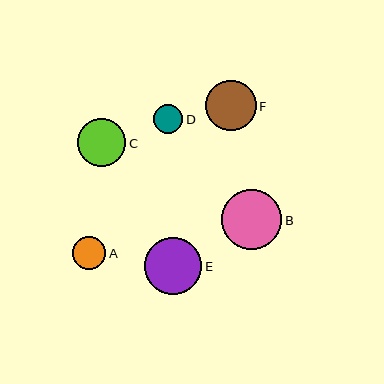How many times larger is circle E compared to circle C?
Circle E is approximately 1.2 times the size of circle C.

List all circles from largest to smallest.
From largest to smallest: B, E, F, C, A, D.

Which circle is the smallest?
Circle D is the smallest with a size of approximately 29 pixels.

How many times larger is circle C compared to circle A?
Circle C is approximately 1.4 times the size of circle A.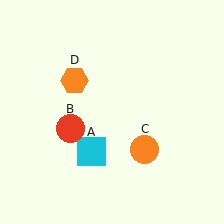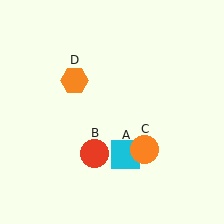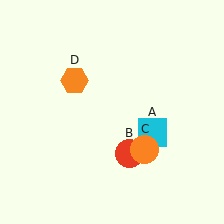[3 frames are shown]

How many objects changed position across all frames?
2 objects changed position: cyan square (object A), red circle (object B).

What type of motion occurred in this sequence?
The cyan square (object A), red circle (object B) rotated counterclockwise around the center of the scene.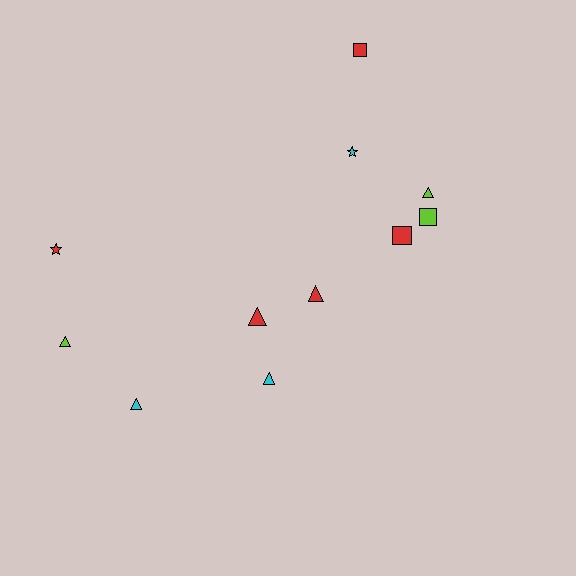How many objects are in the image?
There are 11 objects.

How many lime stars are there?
There are no lime stars.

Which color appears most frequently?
Red, with 5 objects.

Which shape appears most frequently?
Triangle, with 6 objects.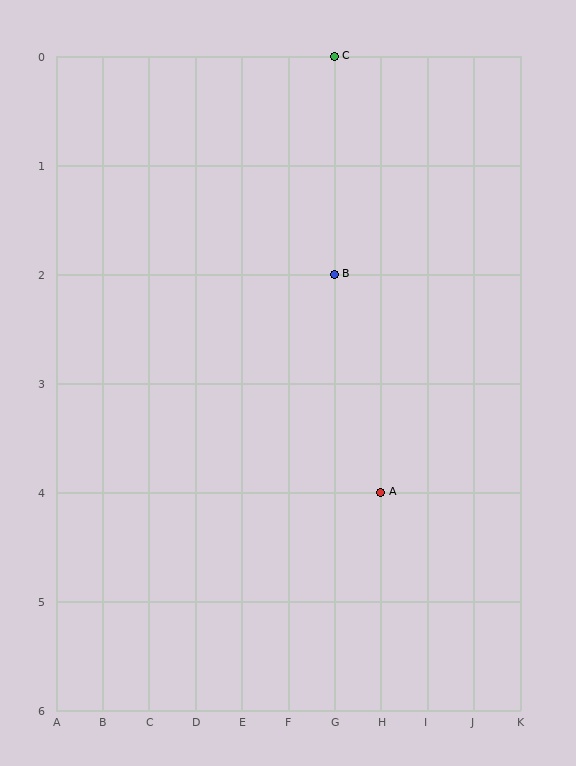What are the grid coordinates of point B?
Point B is at grid coordinates (G, 2).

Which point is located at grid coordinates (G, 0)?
Point C is at (G, 0).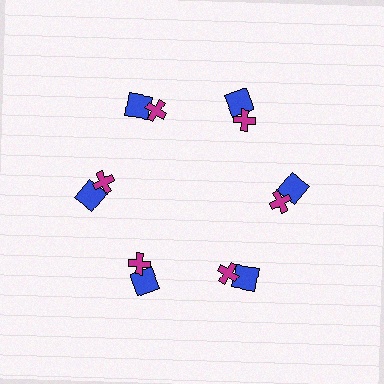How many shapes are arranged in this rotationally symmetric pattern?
There are 12 shapes, arranged in 6 groups of 2.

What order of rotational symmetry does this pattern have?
This pattern has 6-fold rotational symmetry.